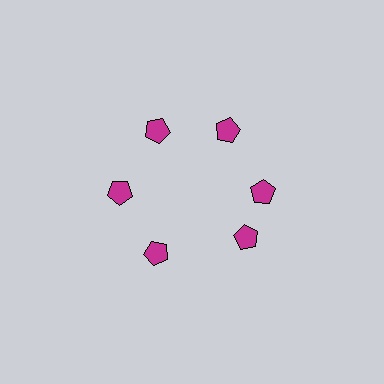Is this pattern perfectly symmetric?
No. The 6 magenta pentagons are arranged in a ring, but one element near the 5 o'clock position is rotated out of alignment along the ring, breaking the 6-fold rotational symmetry.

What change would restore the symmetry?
The symmetry would be restored by rotating it back into even spacing with its neighbors so that all 6 pentagons sit at equal angles and equal distance from the center.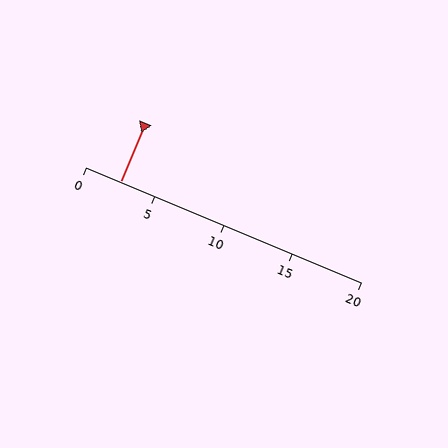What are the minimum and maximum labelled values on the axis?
The axis runs from 0 to 20.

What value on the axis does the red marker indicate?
The marker indicates approximately 2.5.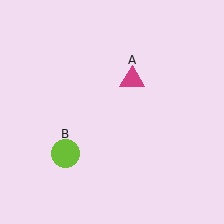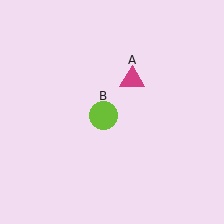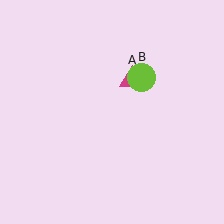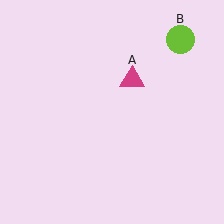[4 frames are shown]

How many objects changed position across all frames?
1 object changed position: lime circle (object B).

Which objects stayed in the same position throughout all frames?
Magenta triangle (object A) remained stationary.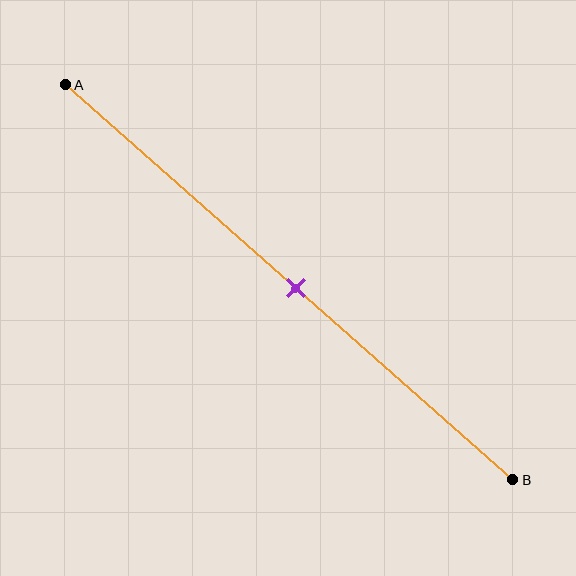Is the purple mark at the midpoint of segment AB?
Yes, the mark is approximately at the midpoint.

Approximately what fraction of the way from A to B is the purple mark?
The purple mark is approximately 50% of the way from A to B.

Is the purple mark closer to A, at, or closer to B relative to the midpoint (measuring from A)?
The purple mark is approximately at the midpoint of segment AB.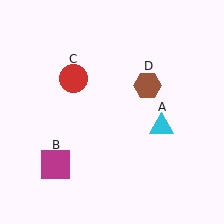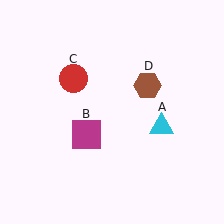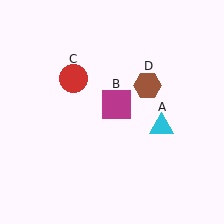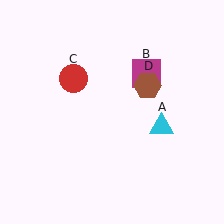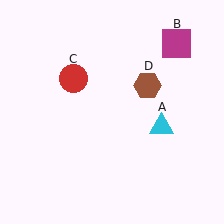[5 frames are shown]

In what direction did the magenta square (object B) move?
The magenta square (object B) moved up and to the right.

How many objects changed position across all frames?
1 object changed position: magenta square (object B).